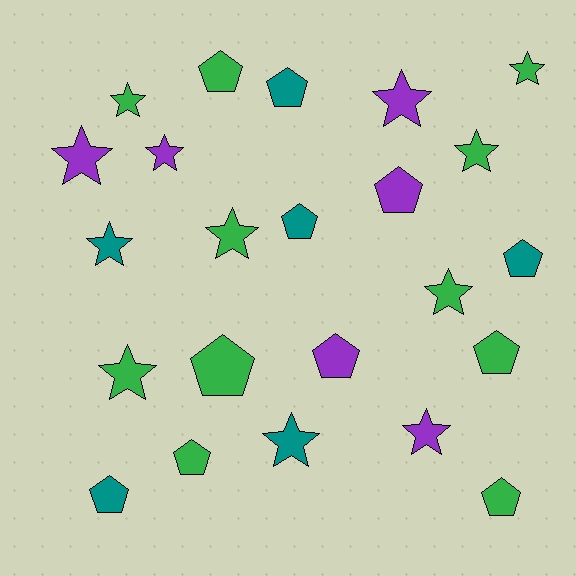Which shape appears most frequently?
Star, with 12 objects.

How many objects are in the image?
There are 23 objects.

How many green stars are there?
There are 6 green stars.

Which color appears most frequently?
Green, with 11 objects.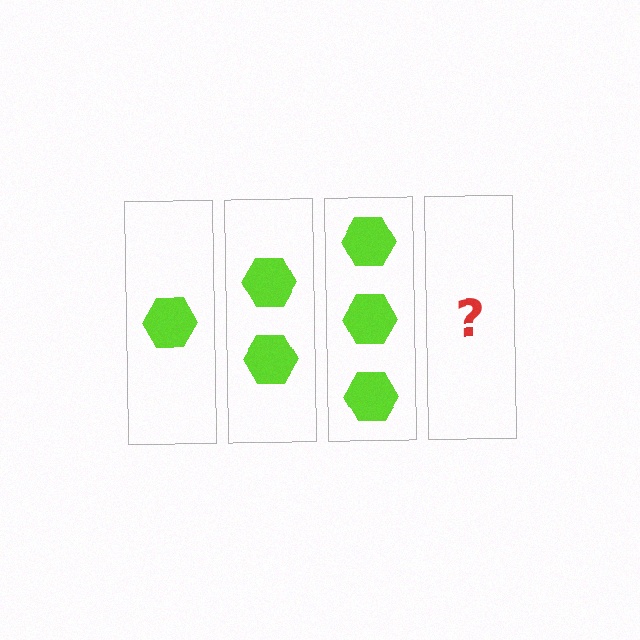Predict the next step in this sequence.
The next step is 4 hexagons.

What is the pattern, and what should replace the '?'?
The pattern is that each step adds one more hexagon. The '?' should be 4 hexagons.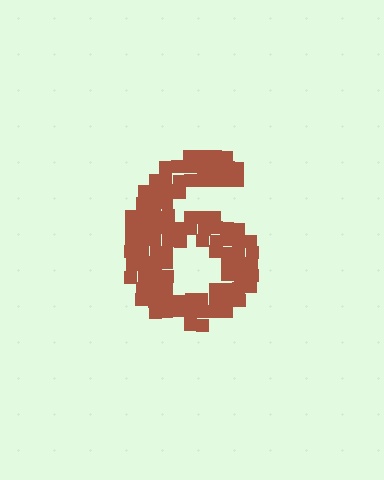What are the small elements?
The small elements are squares.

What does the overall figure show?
The overall figure shows the digit 6.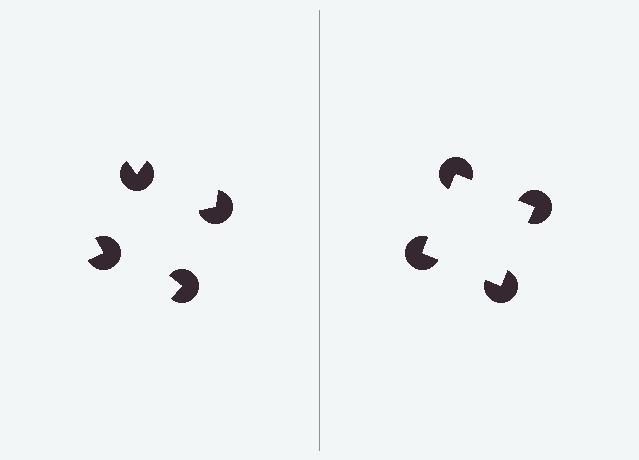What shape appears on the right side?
An illusory square.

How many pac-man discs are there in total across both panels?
8 — 4 on each side.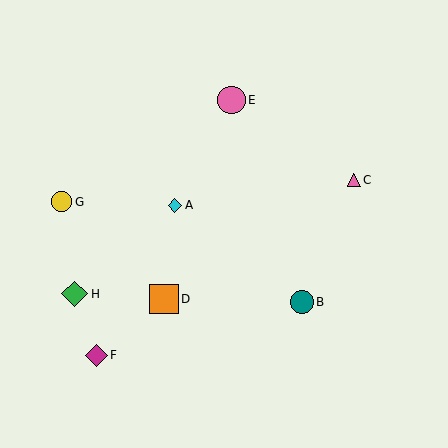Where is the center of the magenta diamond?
The center of the magenta diamond is at (96, 355).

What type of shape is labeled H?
Shape H is a green diamond.